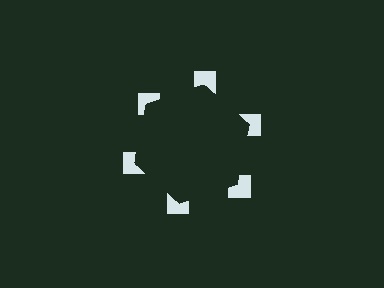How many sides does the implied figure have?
6 sides.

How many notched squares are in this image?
There are 6 — one at each vertex of the illusory hexagon.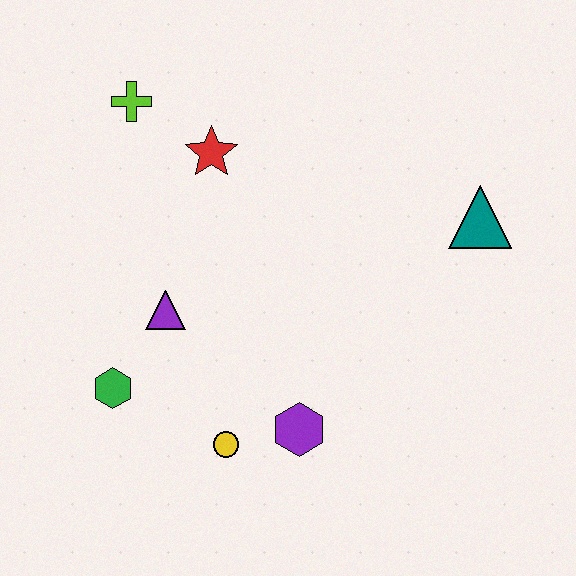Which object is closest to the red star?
The lime cross is closest to the red star.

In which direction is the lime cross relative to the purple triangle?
The lime cross is above the purple triangle.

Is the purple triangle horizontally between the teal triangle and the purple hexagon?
No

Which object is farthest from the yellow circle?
The lime cross is farthest from the yellow circle.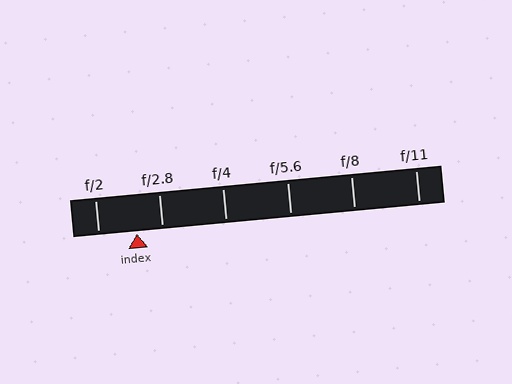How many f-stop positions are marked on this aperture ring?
There are 6 f-stop positions marked.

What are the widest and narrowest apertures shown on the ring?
The widest aperture shown is f/2 and the narrowest is f/11.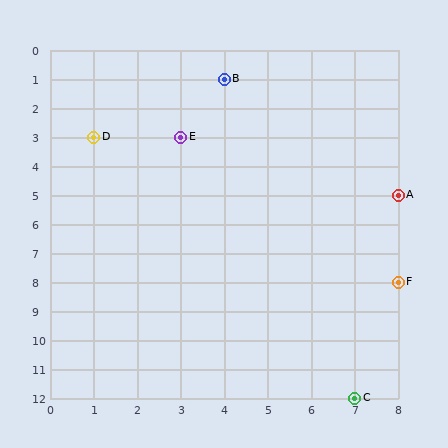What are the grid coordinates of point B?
Point B is at grid coordinates (4, 1).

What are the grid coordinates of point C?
Point C is at grid coordinates (7, 12).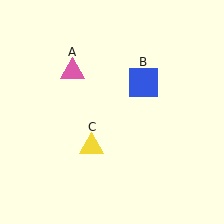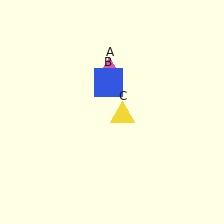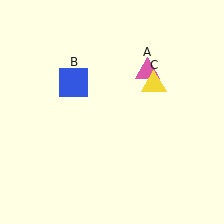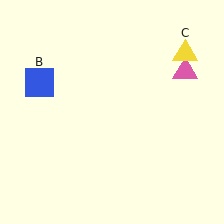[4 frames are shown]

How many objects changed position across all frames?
3 objects changed position: pink triangle (object A), blue square (object B), yellow triangle (object C).